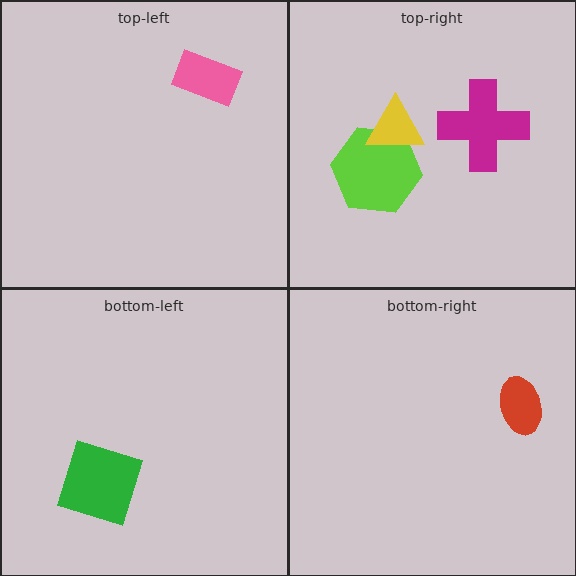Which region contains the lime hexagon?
The top-right region.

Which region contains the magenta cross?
The top-right region.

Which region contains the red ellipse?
The bottom-right region.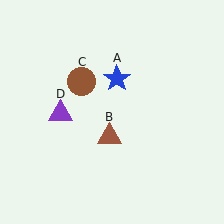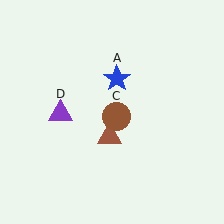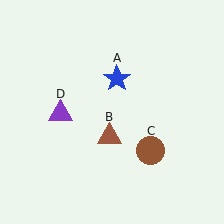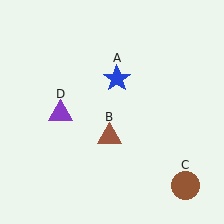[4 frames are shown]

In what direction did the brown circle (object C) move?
The brown circle (object C) moved down and to the right.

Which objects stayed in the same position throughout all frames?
Blue star (object A) and brown triangle (object B) and purple triangle (object D) remained stationary.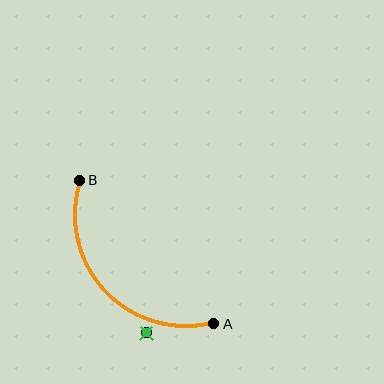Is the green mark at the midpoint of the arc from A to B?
No — the green mark does not lie on the arc at all. It sits slightly outside the curve.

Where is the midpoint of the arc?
The arc midpoint is the point on the curve farthest from the straight line joining A and B. It sits below and to the left of that line.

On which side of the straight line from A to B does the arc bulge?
The arc bulges below and to the left of the straight line connecting A and B.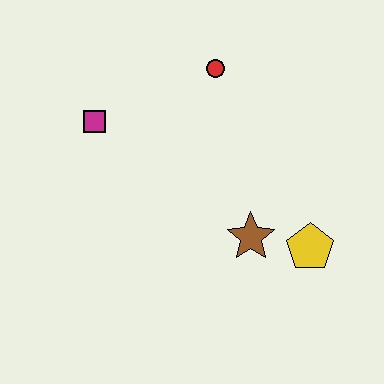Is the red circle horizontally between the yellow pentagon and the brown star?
No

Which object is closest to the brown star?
The yellow pentagon is closest to the brown star.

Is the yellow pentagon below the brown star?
Yes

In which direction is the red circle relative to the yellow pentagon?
The red circle is above the yellow pentagon.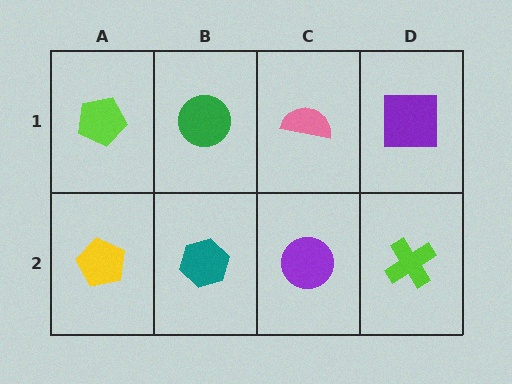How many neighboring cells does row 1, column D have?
2.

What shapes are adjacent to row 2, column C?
A pink semicircle (row 1, column C), a teal hexagon (row 2, column B), a lime cross (row 2, column D).